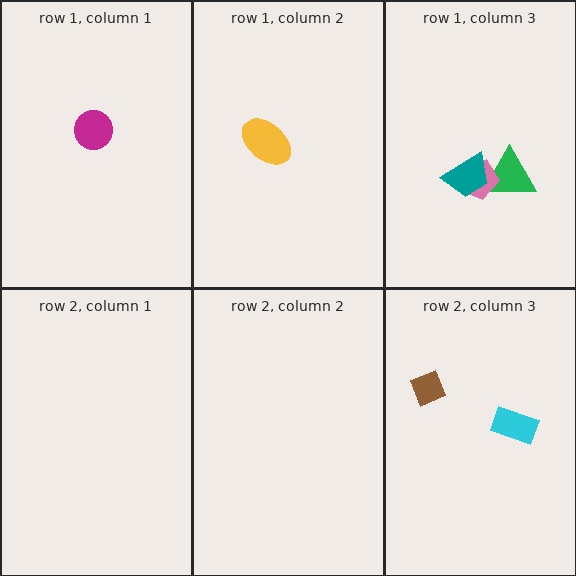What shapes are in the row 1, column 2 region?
The yellow ellipse.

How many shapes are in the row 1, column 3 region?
3.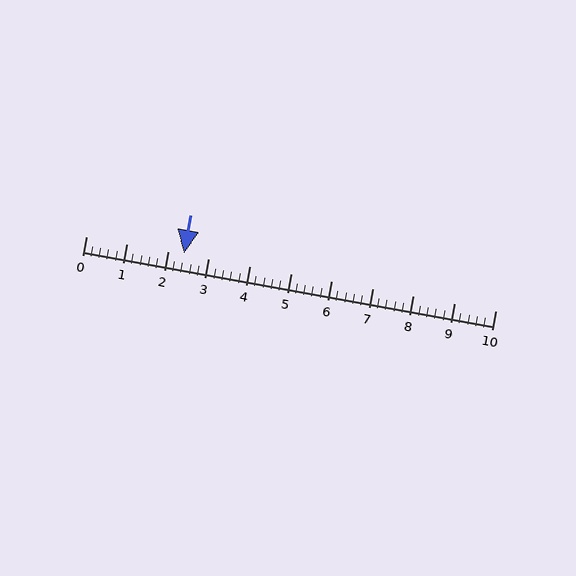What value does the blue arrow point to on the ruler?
The blue arrow points to approximately 2.4.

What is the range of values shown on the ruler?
The ruler shows values from 0 to 10.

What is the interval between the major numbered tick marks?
The major tick marks are spaced 1 units apart.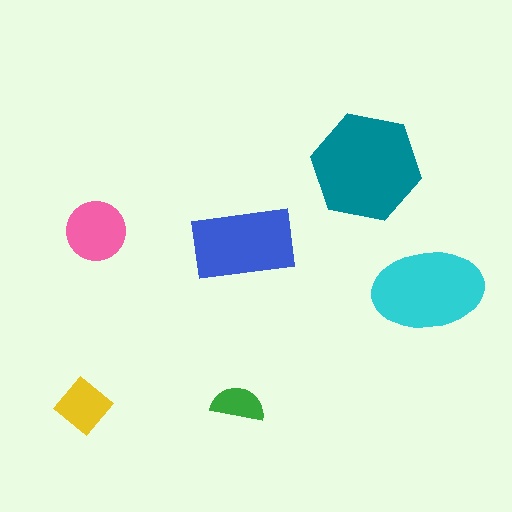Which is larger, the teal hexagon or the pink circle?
The teal hexagon.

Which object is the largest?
The teal hexagon.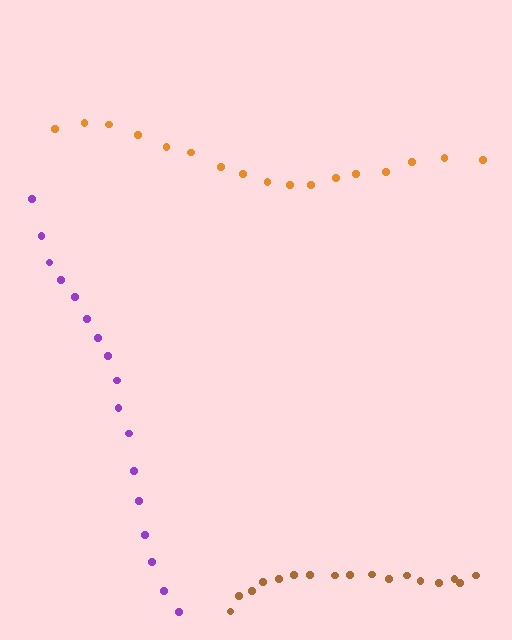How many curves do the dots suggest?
There are 3 distinct paths.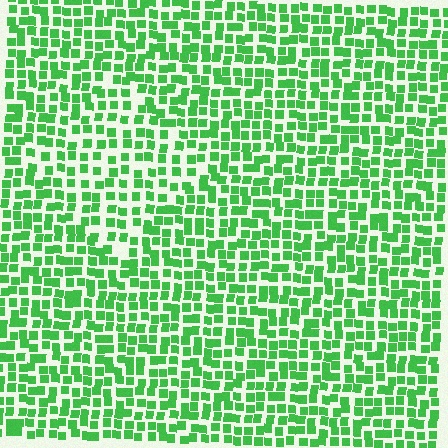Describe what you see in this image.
The image contains small green elements arranged at two different densities. A diamond-shaped region is visible where the elements are less densely packed than the surrounding area.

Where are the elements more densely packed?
The elements are more densely packed outside the diamond boundary.